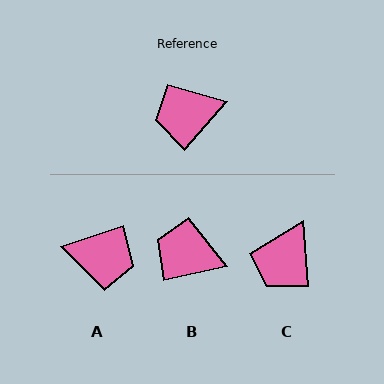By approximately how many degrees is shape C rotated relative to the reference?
Approximately 46 degrees counter-clockwise.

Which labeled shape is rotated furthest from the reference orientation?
A, about 149 degrees away.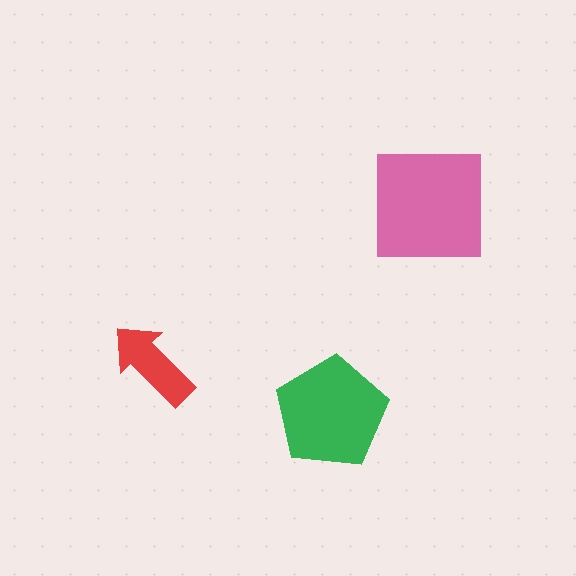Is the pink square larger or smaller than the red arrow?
Larger.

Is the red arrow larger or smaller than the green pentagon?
Smaller.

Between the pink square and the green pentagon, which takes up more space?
The pink square.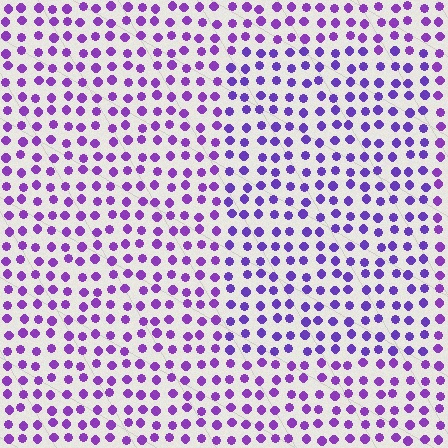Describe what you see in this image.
The image is filled with small purple elements in a uniform arrangement. A rectangle-shaped region is visible where the elements are tinted to a slightly different hue, forming a subtle color boundary.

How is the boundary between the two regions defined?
The boundary is defined purely by a slight shift in hue (about 18 degrees). Spacing, size, and orientation are identical on both sides.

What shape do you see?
I see a rectangle.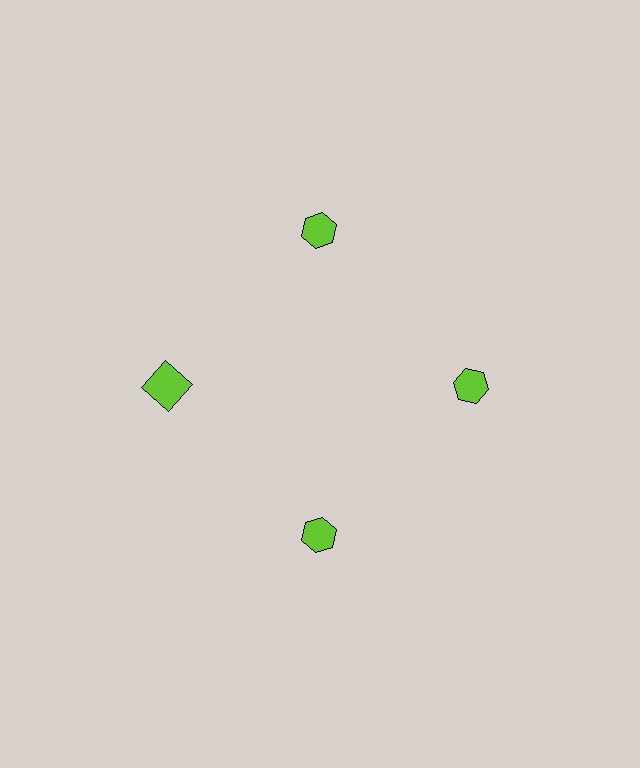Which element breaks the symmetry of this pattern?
The lime square at roughly the 9 o'clock position breaks the symmetry. All other shapes are lime hexagons.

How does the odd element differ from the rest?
It has a different shape: square instead of hexagon.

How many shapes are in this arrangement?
There are 4 shapes arranged in a ring pattern.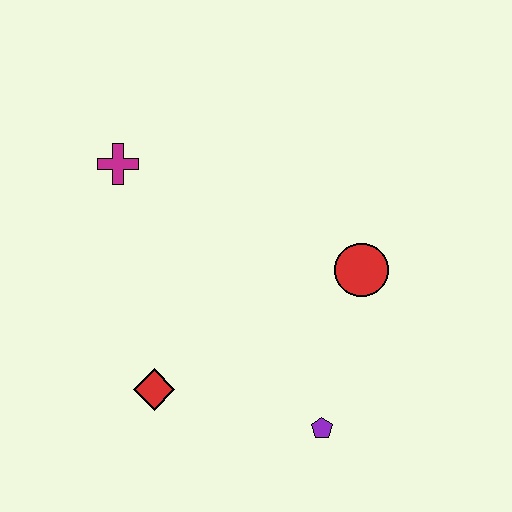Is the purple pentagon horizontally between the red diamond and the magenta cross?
No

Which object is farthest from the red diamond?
The red circle is farthest from the red diamond.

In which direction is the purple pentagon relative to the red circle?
The purple pentagon is below the red circle.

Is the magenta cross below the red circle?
No